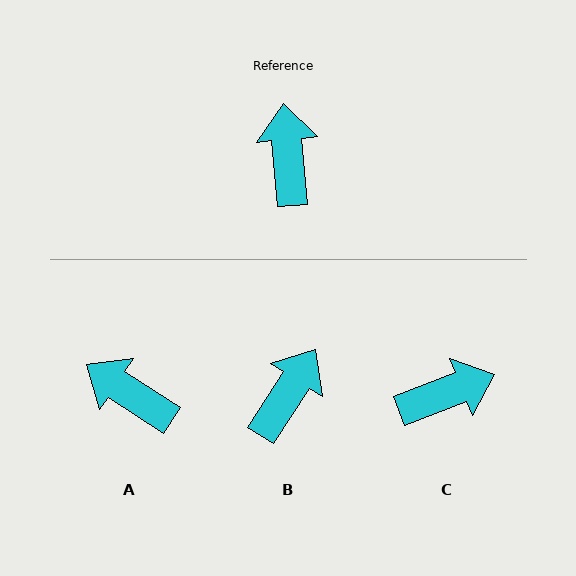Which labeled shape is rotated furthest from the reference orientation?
C, about 74 degrees away.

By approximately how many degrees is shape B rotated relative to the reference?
Approximately 38 degrees clockwise.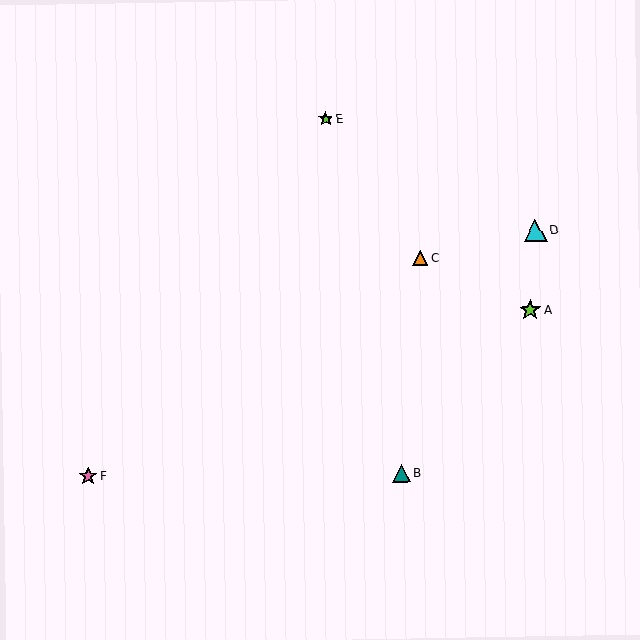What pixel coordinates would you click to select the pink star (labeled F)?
Click at (88, 476) to select the pink star F.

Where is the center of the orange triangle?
The center of the orange triangle is at (420, 258).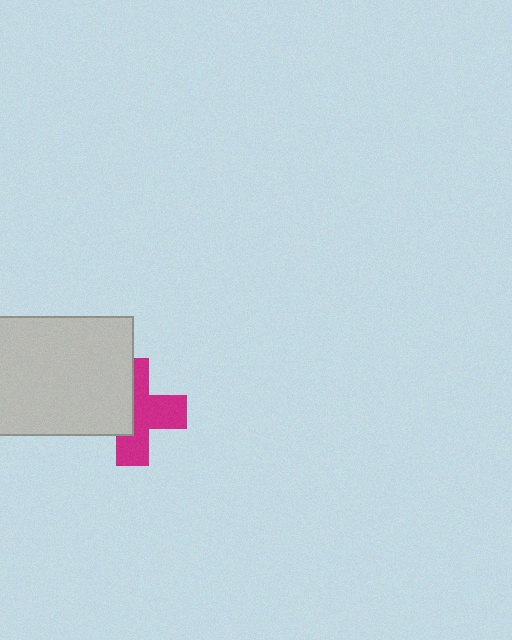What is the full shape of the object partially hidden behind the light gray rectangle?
The partially hidden object is a magenta cross.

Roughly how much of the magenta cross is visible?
About half of it is visible (roughly 57%).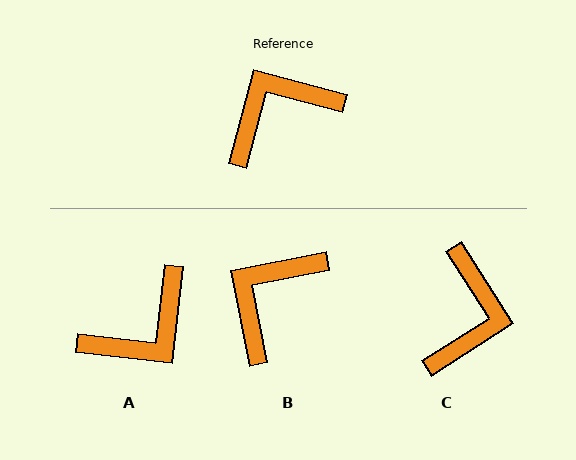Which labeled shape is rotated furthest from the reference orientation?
A, about 172 degrees away.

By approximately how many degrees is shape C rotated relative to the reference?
Approximately 132 degrees clockwise.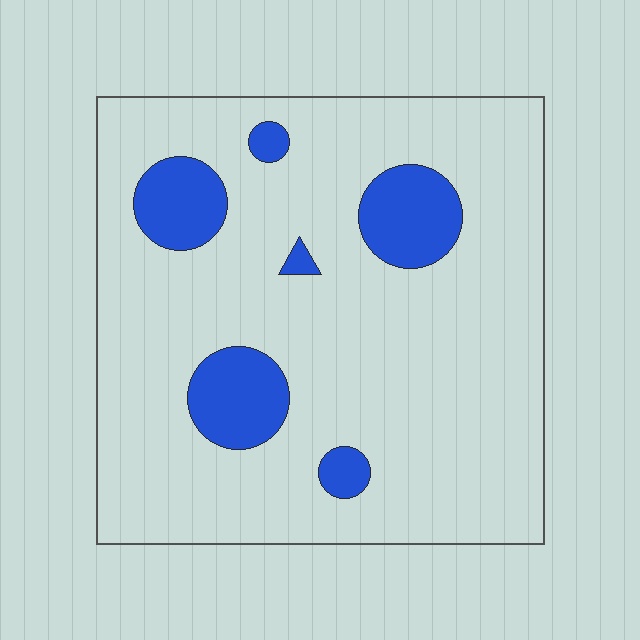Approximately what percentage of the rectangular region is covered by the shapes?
Approximately 15%.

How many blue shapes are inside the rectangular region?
6.